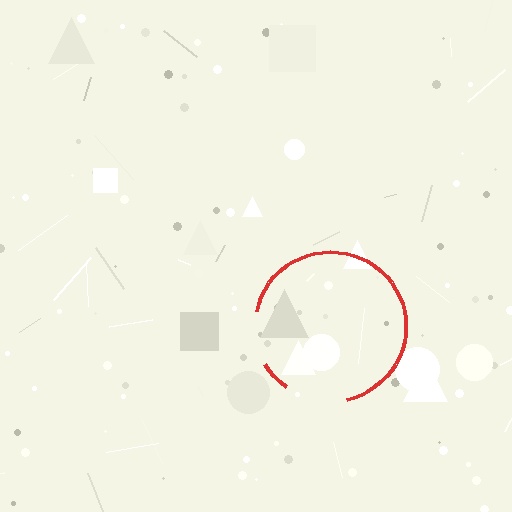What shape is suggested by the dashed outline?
The dashed outline suggests a circle.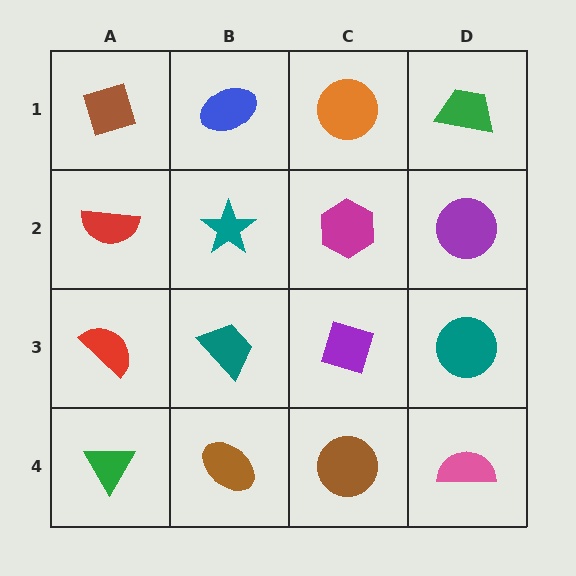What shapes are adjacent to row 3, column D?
A purple circle (row 2, column D), a pink semicircle (row 4, column D), a purple diamond (row 3, column C).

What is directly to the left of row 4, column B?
A green triangle.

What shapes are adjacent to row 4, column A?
A red semicircle (row 3, column A), a brown ellipse (row 4, column B).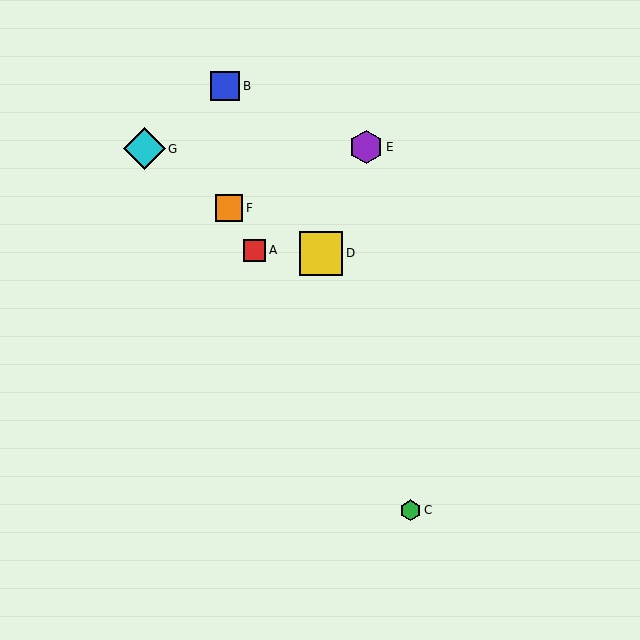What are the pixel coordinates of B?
Object B is at (225, 86).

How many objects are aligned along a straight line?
3 objects (A, C, F) are aligned along a straight line.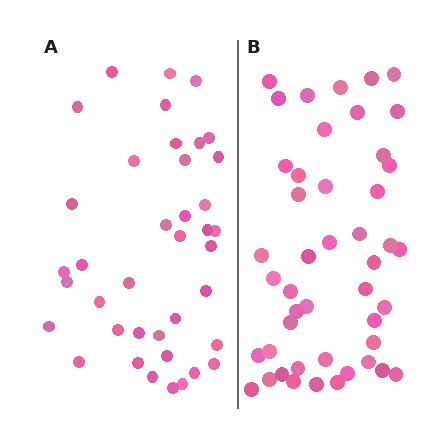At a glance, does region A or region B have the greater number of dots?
Region B (the right region) has more dots.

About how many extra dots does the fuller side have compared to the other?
Region B has roughly 8 or so more dots than region A.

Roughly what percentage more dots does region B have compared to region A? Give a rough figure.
About 20% more.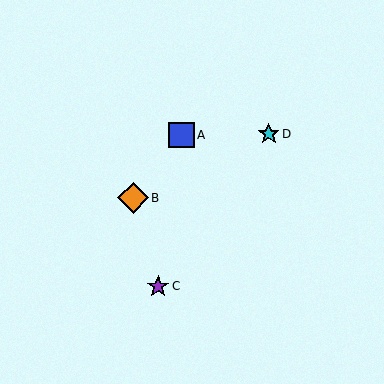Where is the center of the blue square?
The center of the blue square is at (182, 135).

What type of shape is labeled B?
Shape B is an orange diamond.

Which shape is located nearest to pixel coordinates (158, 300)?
The purple star (labeled C) at (158, 286) is nearest to that location.